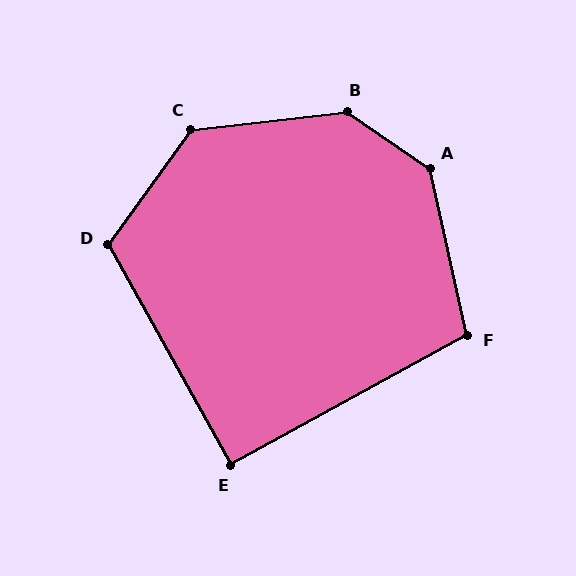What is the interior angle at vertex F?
Approximately 106 degrees (obtuse).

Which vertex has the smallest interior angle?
E, at approximately 91 degrees.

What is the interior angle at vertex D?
Approximately 115 degrees (obtuse).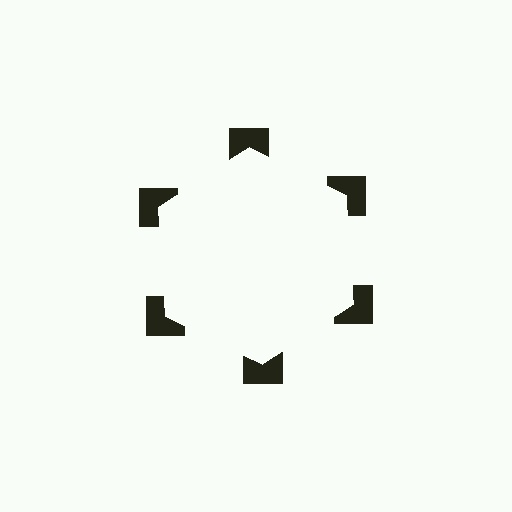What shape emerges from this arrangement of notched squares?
An illusory hexagon — its edges are inferred from the aligned wedge cuts in the notched squares, not physically drawn.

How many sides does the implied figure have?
6 sides.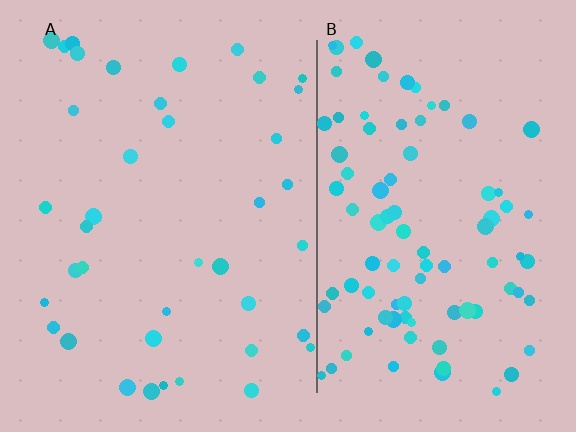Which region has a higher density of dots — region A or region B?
B (the right).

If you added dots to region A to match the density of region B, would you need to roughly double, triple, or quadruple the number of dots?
Approximately double.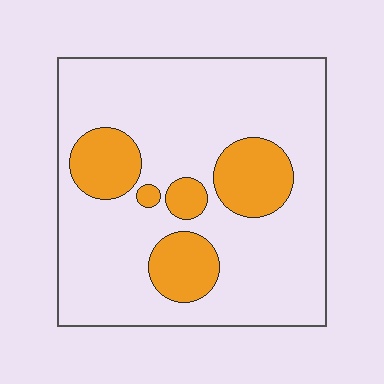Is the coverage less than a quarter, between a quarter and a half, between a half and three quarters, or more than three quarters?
Less than a quarter.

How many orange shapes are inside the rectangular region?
5.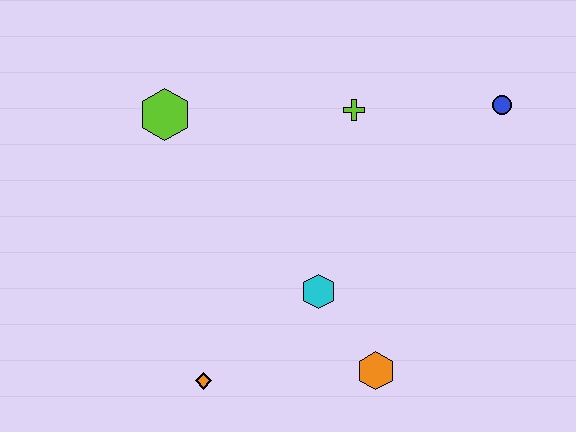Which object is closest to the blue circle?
The lime cross is closest to the blue circle.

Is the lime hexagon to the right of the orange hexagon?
No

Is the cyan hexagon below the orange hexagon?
No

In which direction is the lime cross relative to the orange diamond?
The lime cross is above the orange diamond.